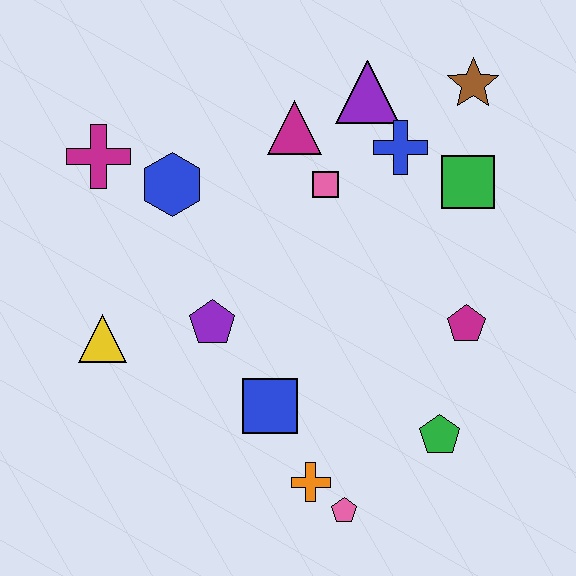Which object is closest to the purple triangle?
The blue cross is closest to the purple triangle.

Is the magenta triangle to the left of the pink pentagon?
Yes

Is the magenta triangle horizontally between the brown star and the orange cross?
No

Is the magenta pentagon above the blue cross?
No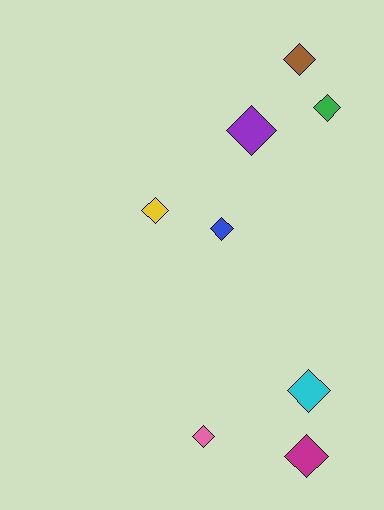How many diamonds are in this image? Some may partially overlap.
There are 8 diamonds.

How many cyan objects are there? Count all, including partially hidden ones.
There is 1 cyan object.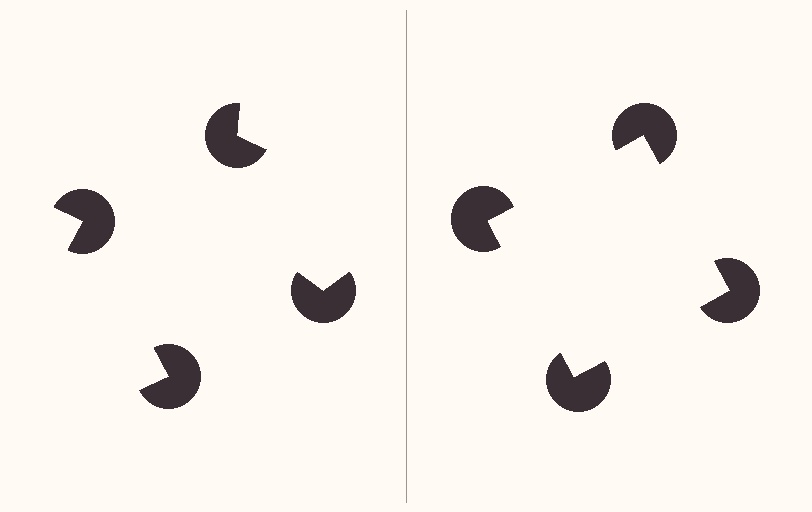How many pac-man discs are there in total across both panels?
8 — 4 on each side.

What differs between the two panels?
The pac-man discs are positioned identically on both sides; only the wedge orientations differ. On the right they align to a square; on the left they are misaligned.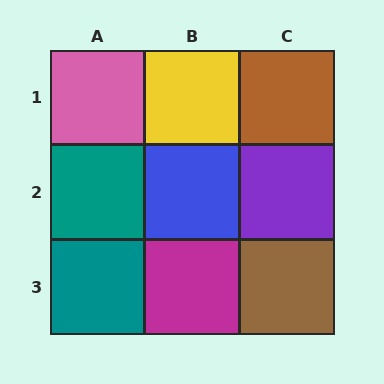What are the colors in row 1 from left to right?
Pink, yellow, brown.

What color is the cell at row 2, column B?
Blue.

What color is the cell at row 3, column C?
Brown.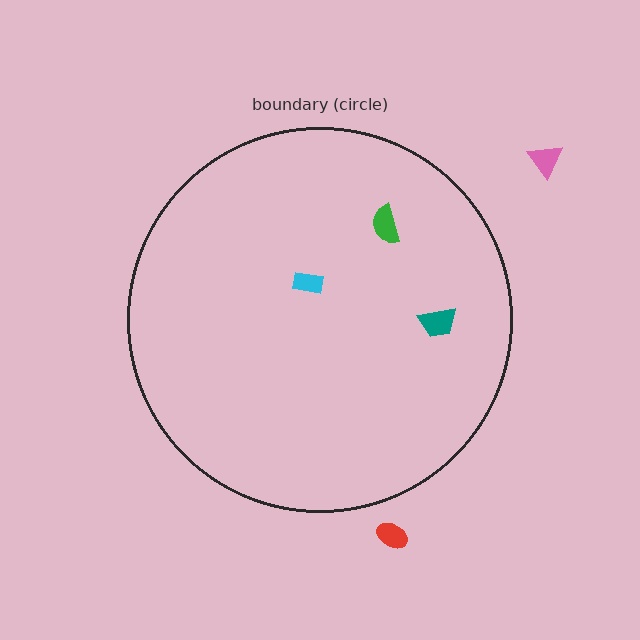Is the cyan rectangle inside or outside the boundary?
Inside.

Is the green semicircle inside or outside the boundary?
Inside.